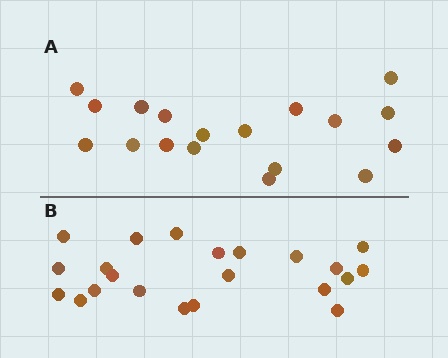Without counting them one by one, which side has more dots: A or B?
Region B (the bottom region) has more dots.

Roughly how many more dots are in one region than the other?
Region B has about 4 more dots than region A.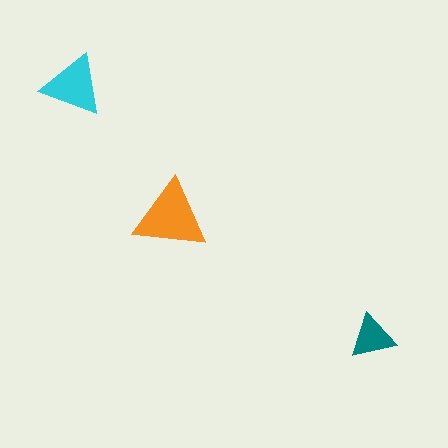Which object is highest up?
The cyan triangle is topmost.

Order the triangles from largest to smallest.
the orange one, the cyan one, the teal one.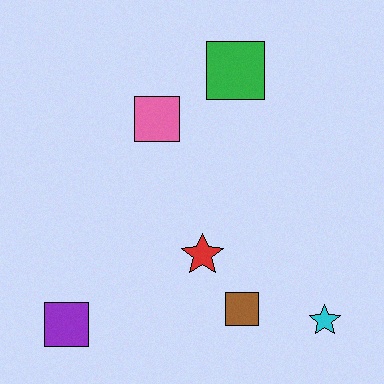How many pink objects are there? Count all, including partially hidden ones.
There is 1 pink object.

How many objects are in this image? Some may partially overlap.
There are 6 objects.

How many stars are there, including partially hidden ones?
There are 2 stars.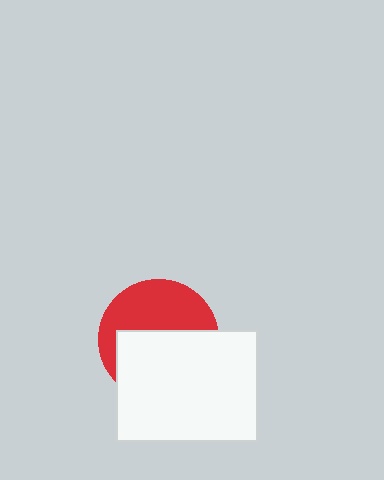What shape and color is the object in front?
The object in front is a white rectangle.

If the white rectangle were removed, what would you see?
You would see the complete red circle.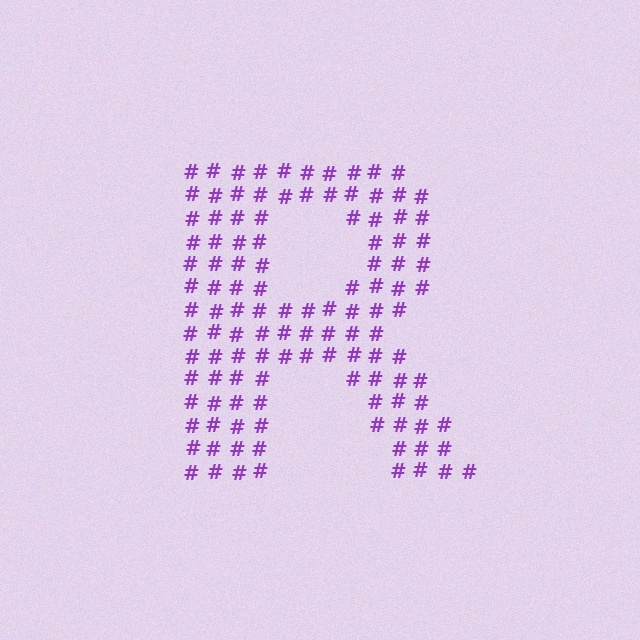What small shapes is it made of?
It is made of small hash symbols.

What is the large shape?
The large shape is the letter R.